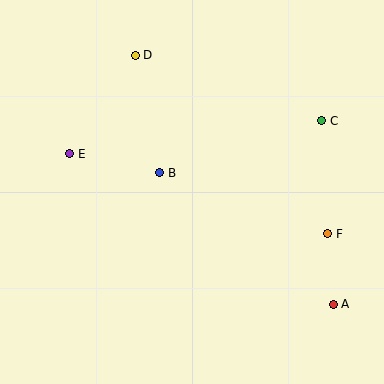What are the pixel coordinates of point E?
Point E is at (70, 154).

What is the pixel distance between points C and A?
The distance between C and A is 184 pixels.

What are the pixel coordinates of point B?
Point B is at (160, 173).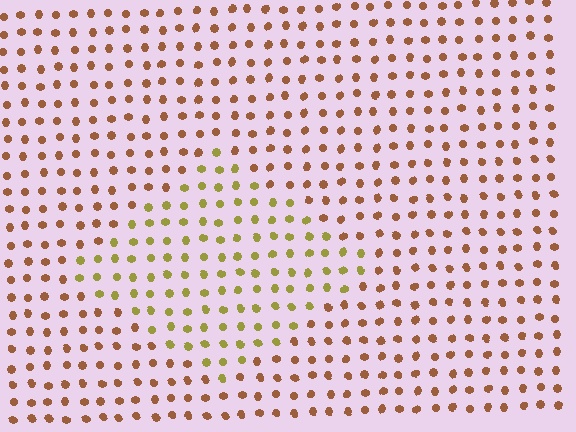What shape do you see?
I see a diamond.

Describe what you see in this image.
The image is filled with small brown elements in a uniform arrangement. A diamond-shaped region is visible where the elements are tinted to a slightly different hue, forming a subtle color boundary.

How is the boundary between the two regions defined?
The boundary is defined purely by a slight shift in hue (about 41 degrees). Spacing, size, and orientation are identical on both sides.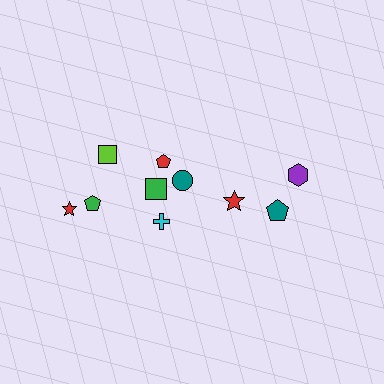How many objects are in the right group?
There are 3 objects.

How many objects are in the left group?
There are 7 objects.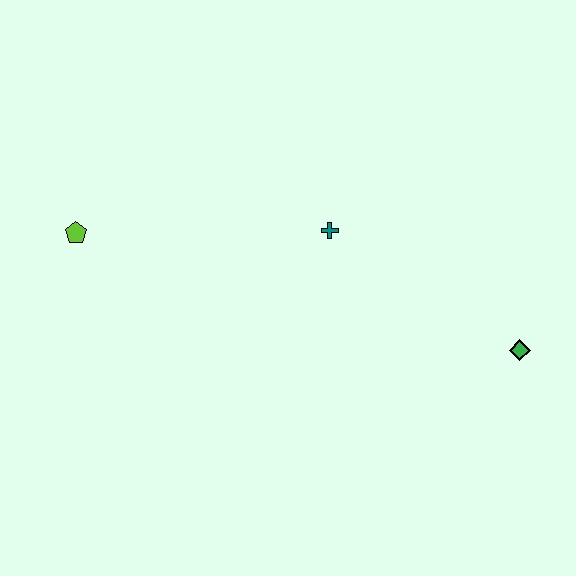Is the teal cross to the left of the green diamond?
Yes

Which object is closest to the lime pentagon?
The teal cross is closest to the lime pentagon.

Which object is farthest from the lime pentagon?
The green diamond is farthest from the lime pentagon.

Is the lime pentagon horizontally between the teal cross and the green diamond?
No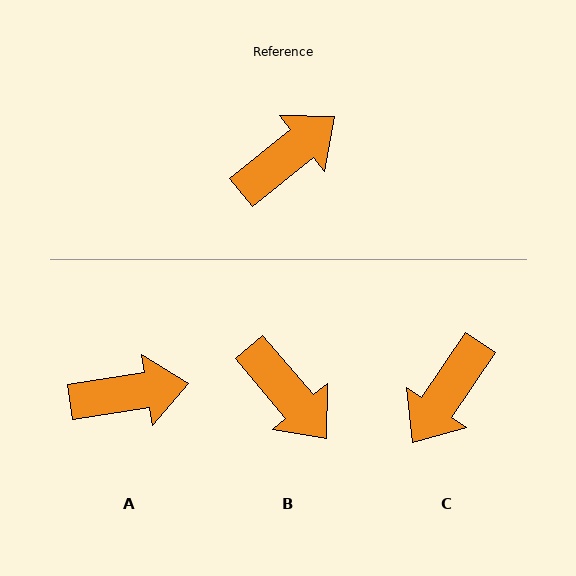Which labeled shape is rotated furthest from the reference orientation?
C, about 163 degrees away.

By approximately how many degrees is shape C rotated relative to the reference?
Approximately 163 degrees clockwise.